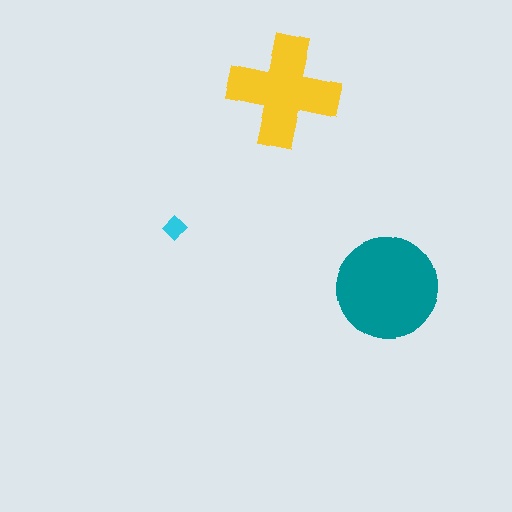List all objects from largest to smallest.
The teal circle, the yellow cross, the cyan diamond.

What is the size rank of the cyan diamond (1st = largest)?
3rd.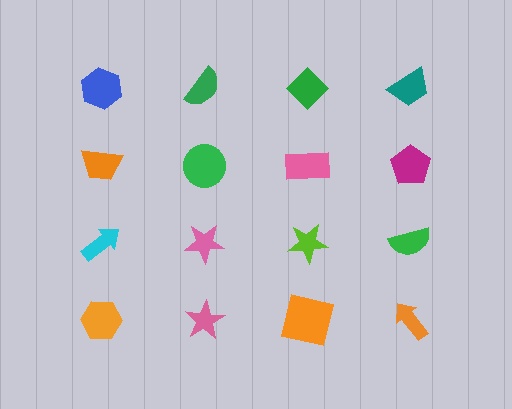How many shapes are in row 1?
4 shapes.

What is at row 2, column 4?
A magenta pentagon.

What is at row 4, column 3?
An orange square.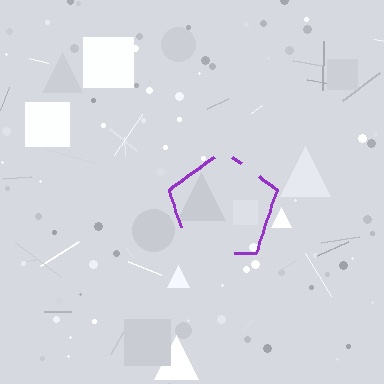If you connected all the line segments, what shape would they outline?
They would outline a pentagon.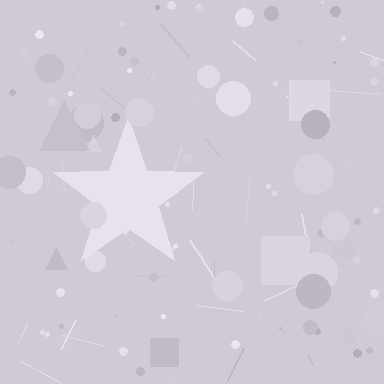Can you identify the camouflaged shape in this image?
The camouflaged shape is a star.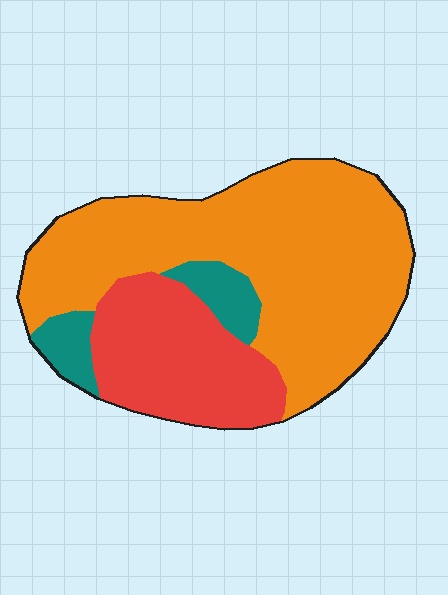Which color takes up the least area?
Teal, at roughly 10%.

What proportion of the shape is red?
Red takes up between a sixth and a third of the shape.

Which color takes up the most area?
Orange, at roughly 65%.